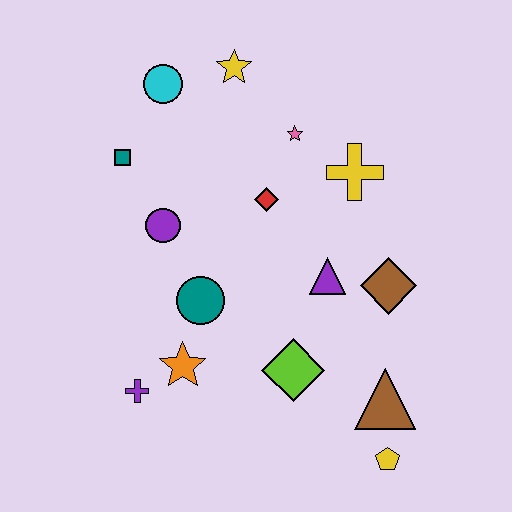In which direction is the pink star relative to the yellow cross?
The pink star is to the left of the yellow cross.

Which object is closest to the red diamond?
The pink star is closest to the red diamond.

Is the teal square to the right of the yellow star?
No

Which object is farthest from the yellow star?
The yellow pentagon is farthest from the yellow star.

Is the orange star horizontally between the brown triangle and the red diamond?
No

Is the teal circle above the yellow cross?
No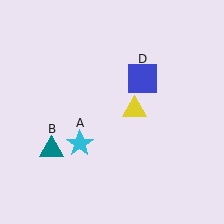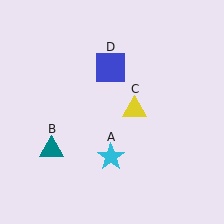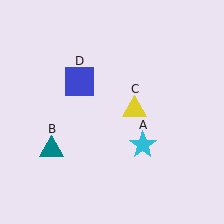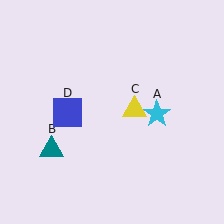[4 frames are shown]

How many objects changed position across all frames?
2 objects changed position: cyan star (object A), blue square (object D).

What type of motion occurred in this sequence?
The cyan star (object A), blue square (object D) rotated counterclockwise around the center of the scene.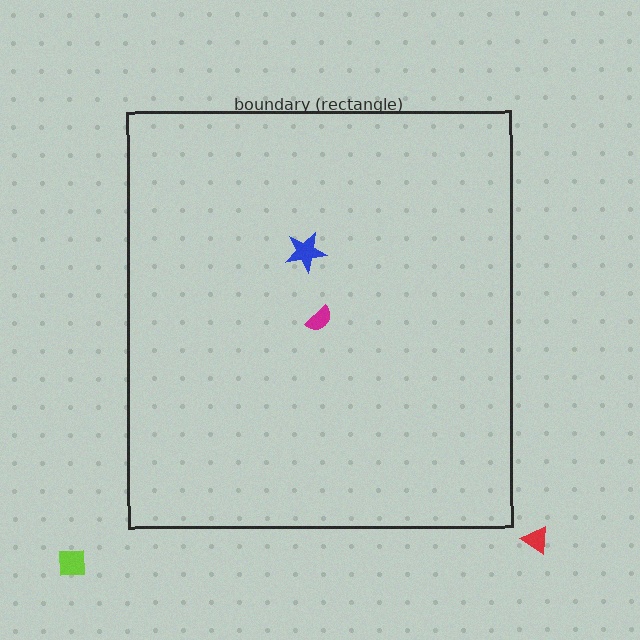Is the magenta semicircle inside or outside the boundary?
Inside.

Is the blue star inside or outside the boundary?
Inside.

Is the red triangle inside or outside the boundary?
Outside.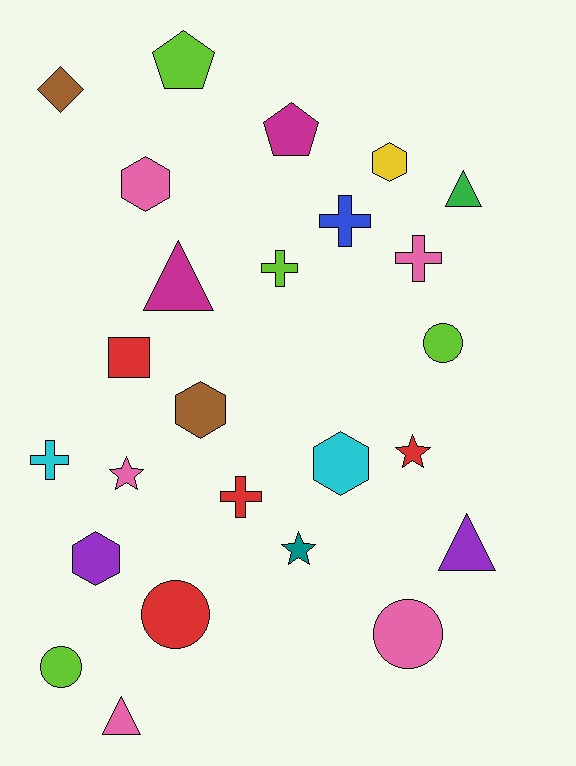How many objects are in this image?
There are 25 objects.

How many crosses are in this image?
There are 5 crosses.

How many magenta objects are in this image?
There are 2 magenta objects.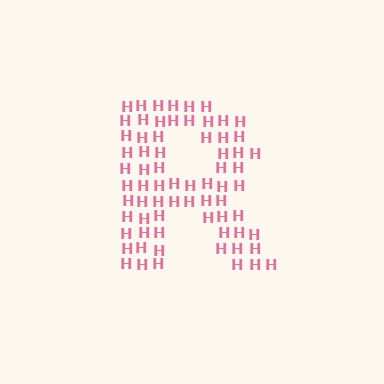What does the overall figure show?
The overall figure shows the letter R.